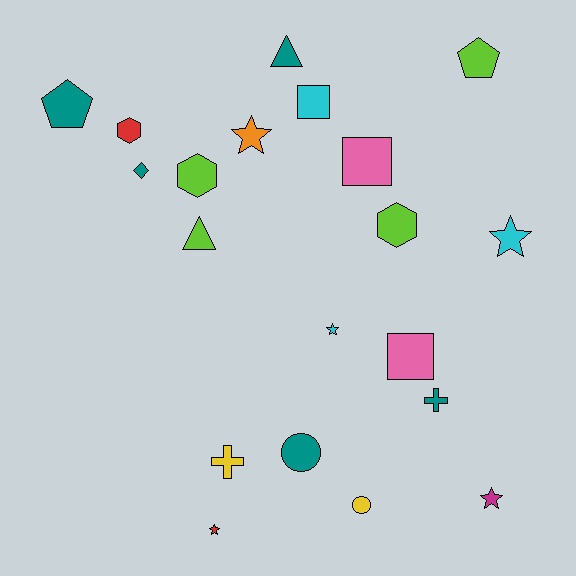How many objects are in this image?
There are 20 objects.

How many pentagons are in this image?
There are 2 pentagons.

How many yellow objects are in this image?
There are 2 yellow objects.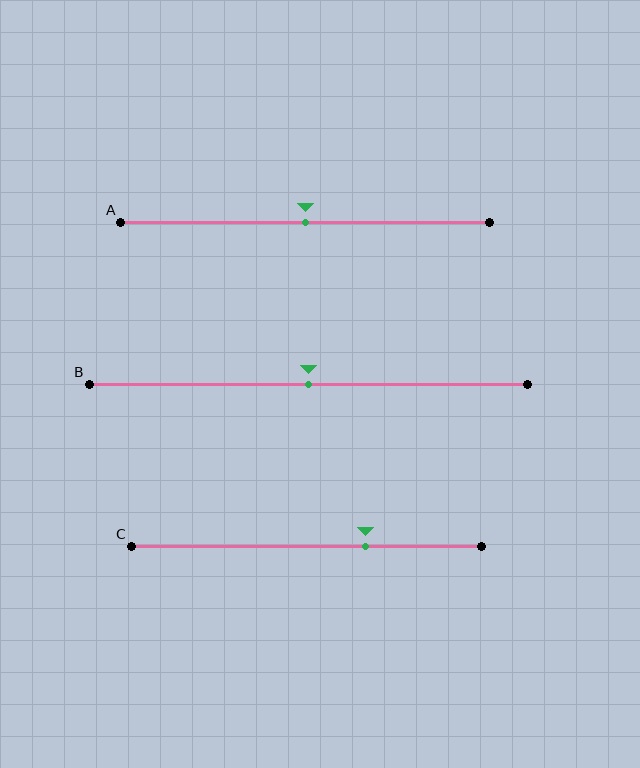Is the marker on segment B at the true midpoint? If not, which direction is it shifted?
Yes, the marker on segment B is at the true midpoint.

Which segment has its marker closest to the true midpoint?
Segment A has its marker closest to the true midpoint.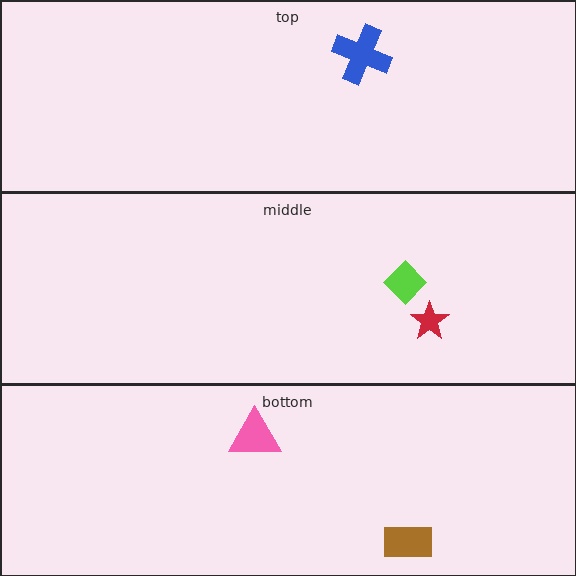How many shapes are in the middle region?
2.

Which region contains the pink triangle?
The bottom region.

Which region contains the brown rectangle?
The bottom region.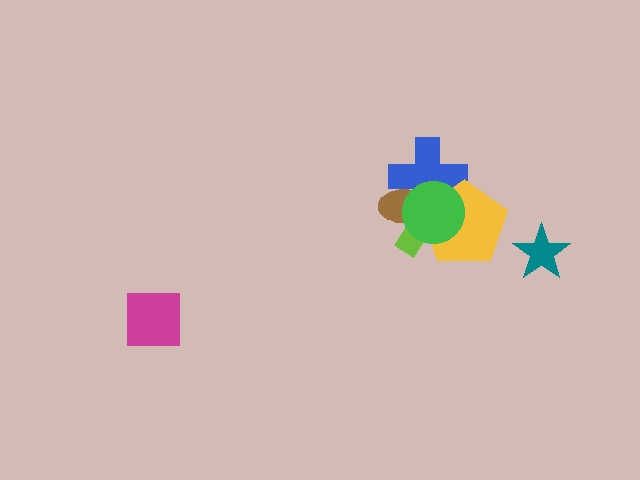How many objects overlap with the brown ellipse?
4 objects overlap with the brown ellipse.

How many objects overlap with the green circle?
4 objects overlap with the green circle.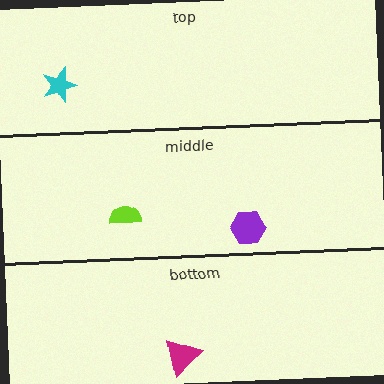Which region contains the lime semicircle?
The middle region.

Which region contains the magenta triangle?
The bottom region.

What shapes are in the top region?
The cyan star.